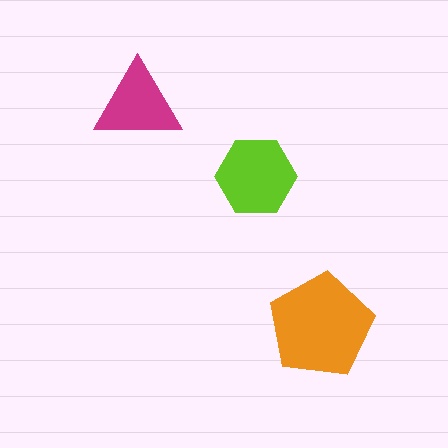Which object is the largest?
The orange pentagon.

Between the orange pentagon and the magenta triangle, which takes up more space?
The orange pentagon.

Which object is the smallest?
The magenta triangle.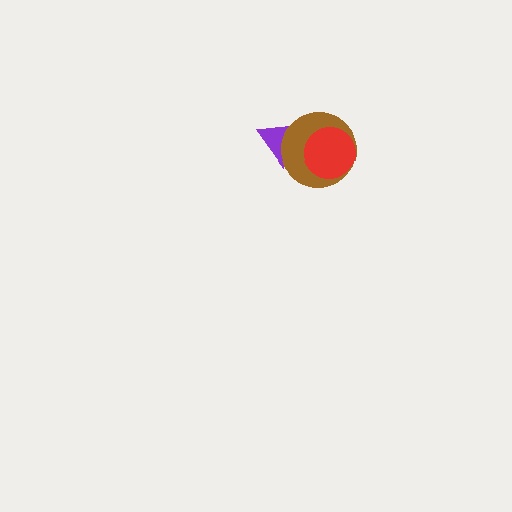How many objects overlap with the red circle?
1 object overlaps with the red circle.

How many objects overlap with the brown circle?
2 objects overlap with the brown circle.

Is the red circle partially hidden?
No, no other shape covers it.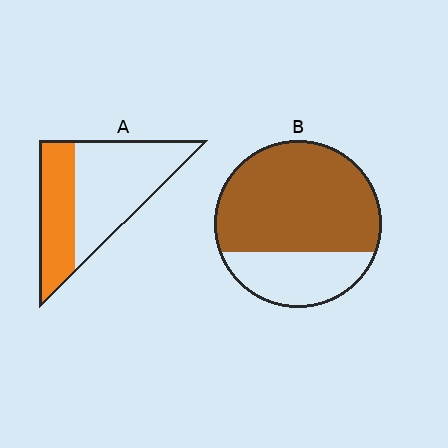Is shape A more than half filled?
No.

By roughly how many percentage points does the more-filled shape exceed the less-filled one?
By roughly 35 percentage points (B over A).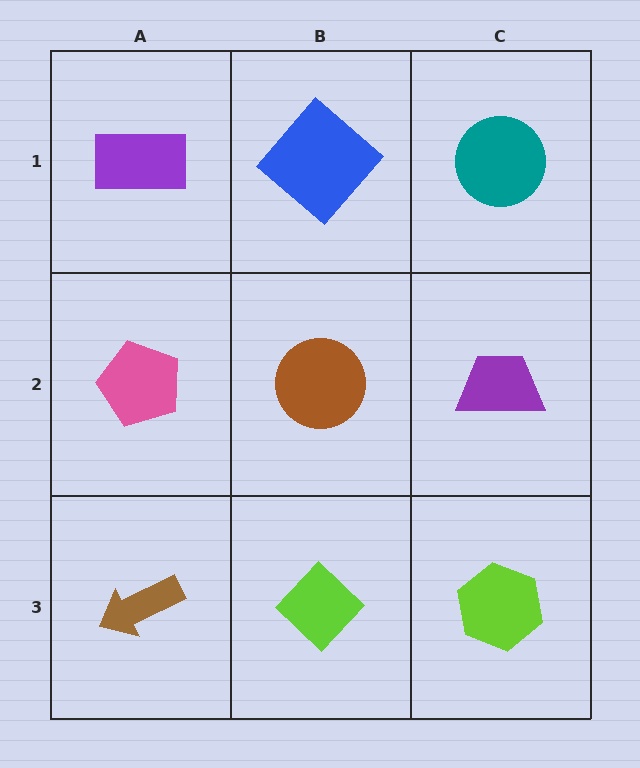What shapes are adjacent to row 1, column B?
A brown circle (row 2, column B), a purple rectangle (row 1, column A), a teal circle (row 1, column C).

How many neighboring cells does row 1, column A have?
2.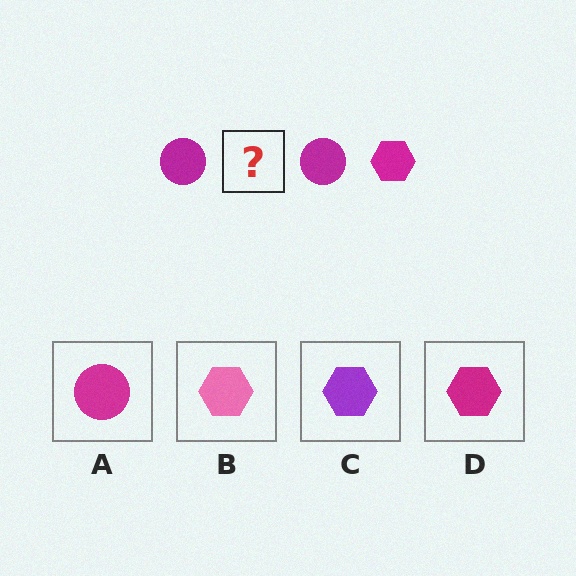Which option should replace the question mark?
Option D.